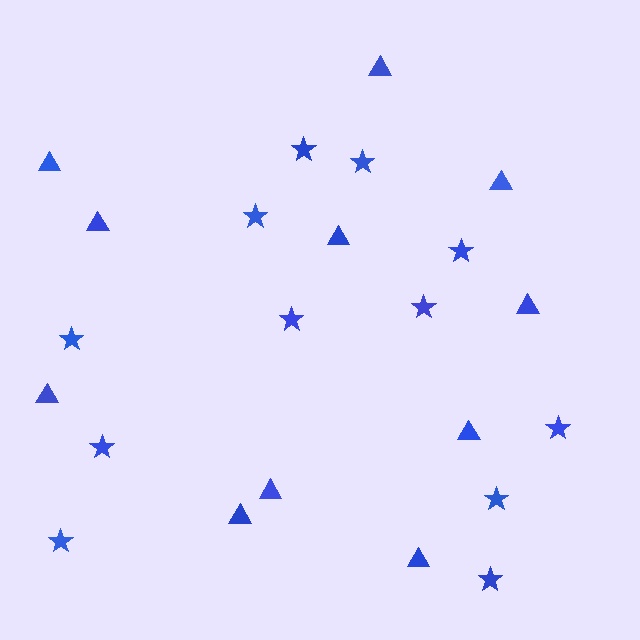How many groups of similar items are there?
There are 2 groups: one group of stars (12) and one group of triangles (11).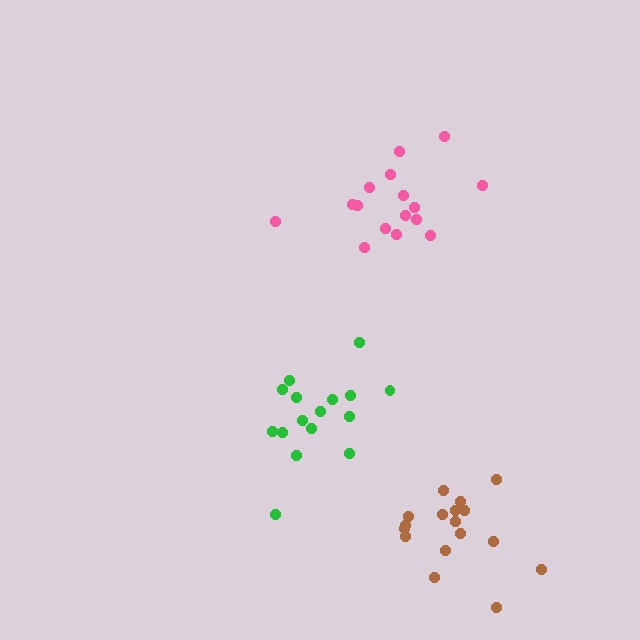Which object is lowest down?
The brown cluster is bottommost.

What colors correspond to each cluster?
The clusters are colored: green, pink, brown.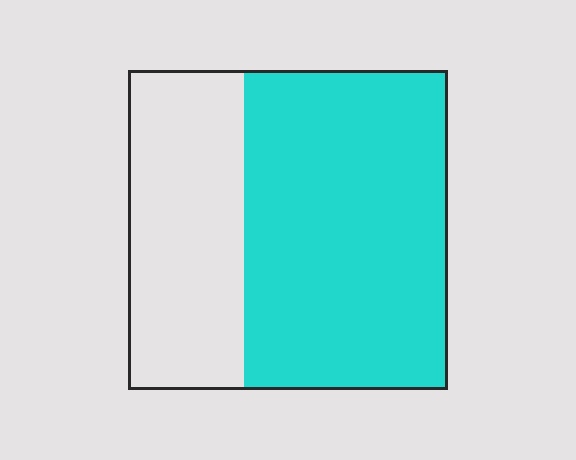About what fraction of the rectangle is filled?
About five eighths (5/8).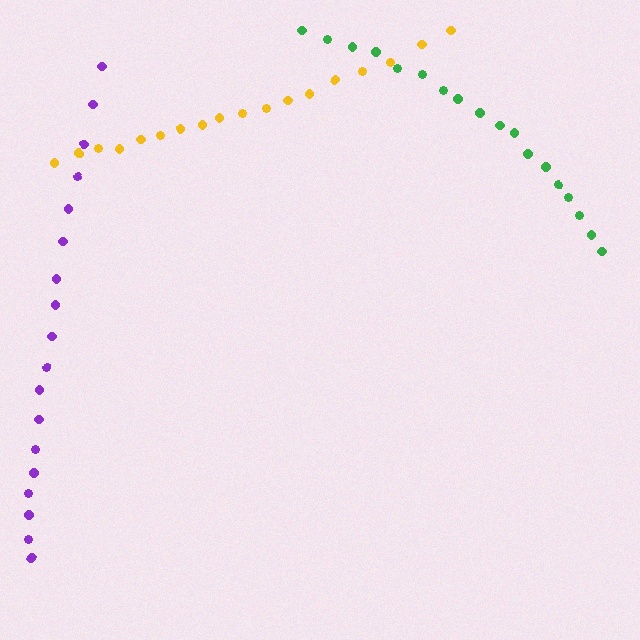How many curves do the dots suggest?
There are 3 distinct paths.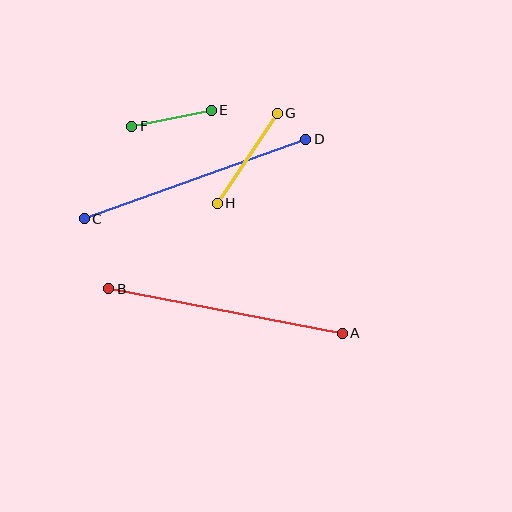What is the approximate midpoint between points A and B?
The midpoint is at approximately (225, 311) pixels.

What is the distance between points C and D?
The distance is approximately 235 pixels.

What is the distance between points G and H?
The distance is approximately 108 pixels.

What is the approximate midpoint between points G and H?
The midpoint is at approximately (247, 158) pixels.